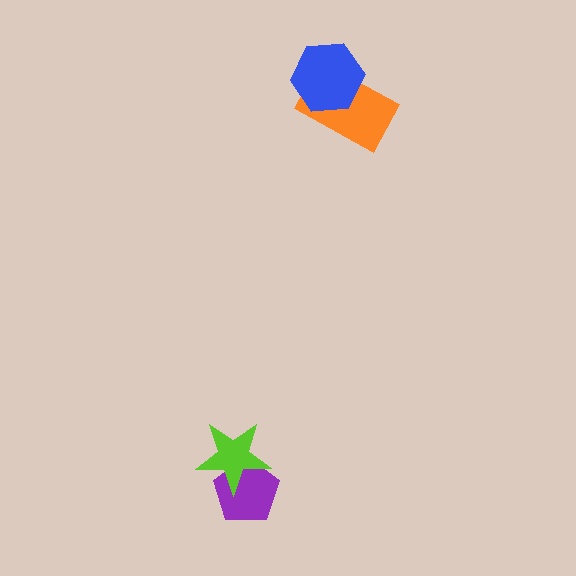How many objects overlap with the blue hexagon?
1 object overlaps with the blue hexagon.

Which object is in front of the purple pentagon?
The lime star is in front of the purple pentagon.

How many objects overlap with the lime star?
1 object overlaps with the lime star.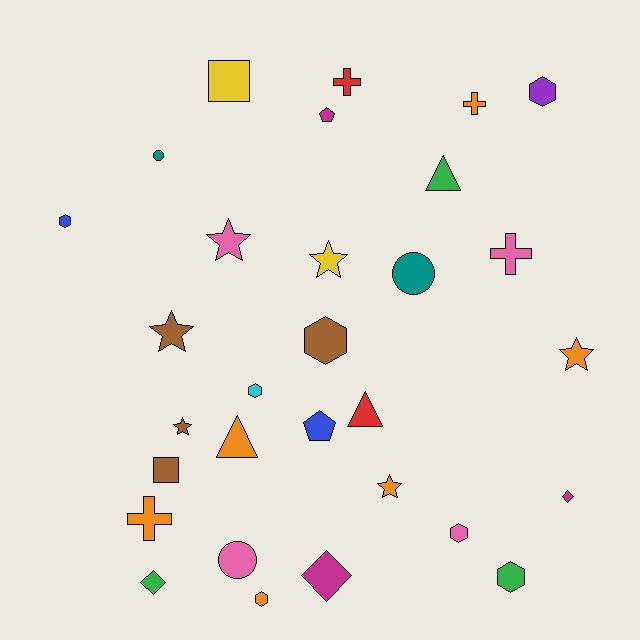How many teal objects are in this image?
There are 2 teal objects.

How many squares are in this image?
There are 2 squares.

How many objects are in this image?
There are 30 objects.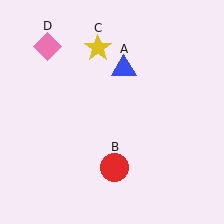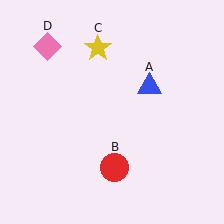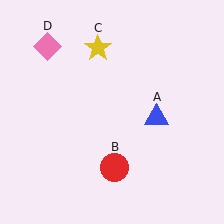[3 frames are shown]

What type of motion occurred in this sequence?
The blue triangle (object A) rotated clockwise around the center of the scene.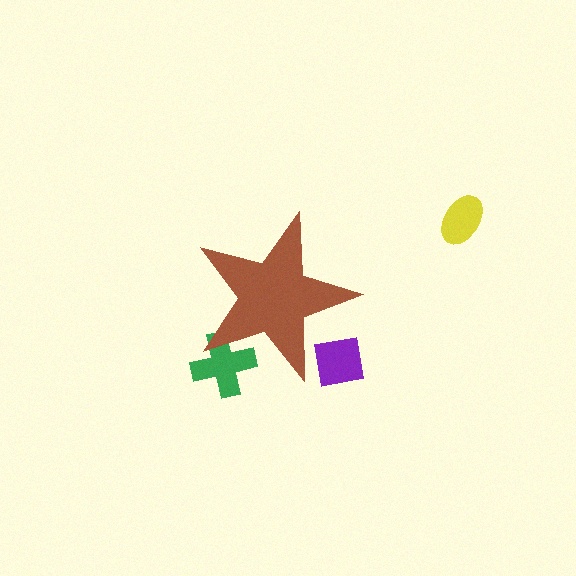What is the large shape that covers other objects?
A brown star.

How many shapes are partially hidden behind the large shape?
2 shapes are partially hidden.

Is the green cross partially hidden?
Yes, the green cross is partially hidden behind the brown star.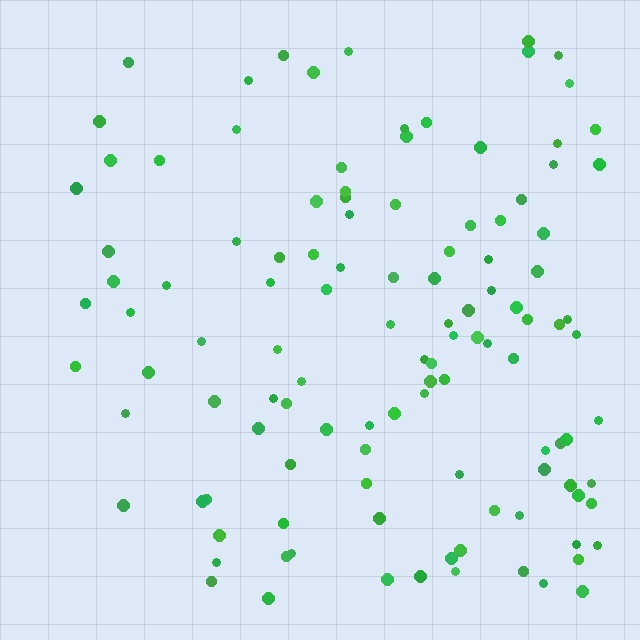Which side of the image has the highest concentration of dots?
The right.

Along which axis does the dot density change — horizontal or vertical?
Horizontal.